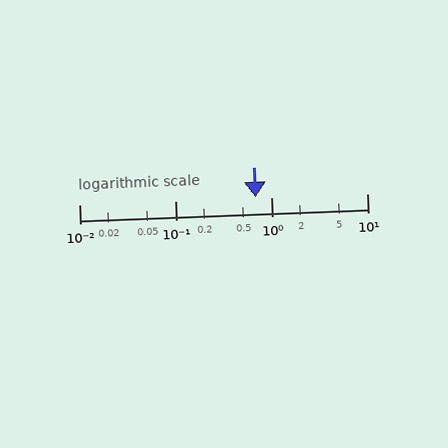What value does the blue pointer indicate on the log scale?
The pointer indicates approximately 0.69.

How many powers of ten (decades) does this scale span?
The scale spans 3 decades, from 0.01 to 10.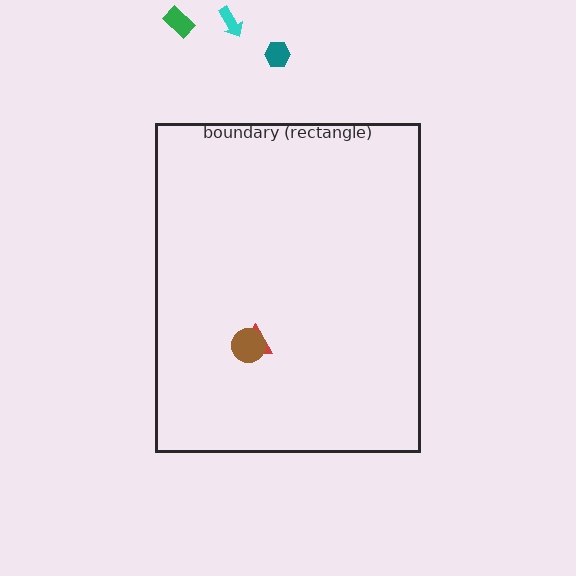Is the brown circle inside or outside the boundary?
Inside.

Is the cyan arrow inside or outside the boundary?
Outside.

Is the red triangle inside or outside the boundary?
Inside.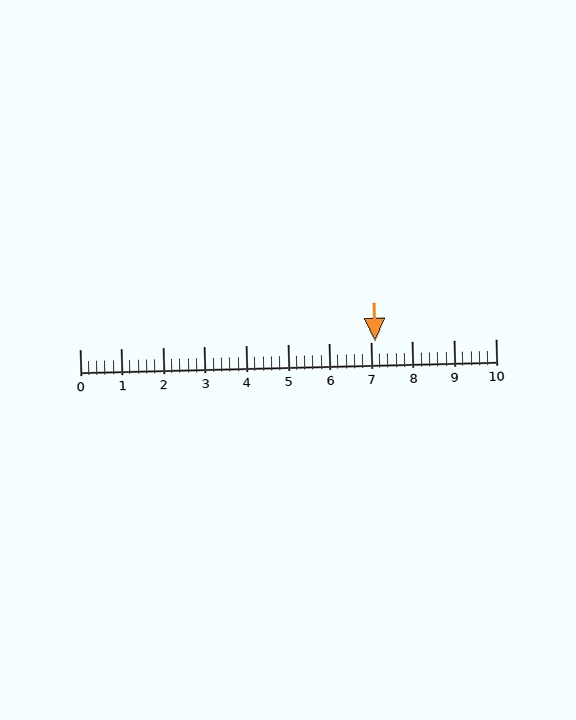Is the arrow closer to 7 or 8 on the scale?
The arrow is closer to 7.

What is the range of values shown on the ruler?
The ruler shows values from 0 to 10.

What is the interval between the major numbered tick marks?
The major tick marks are spaced 1 units apart.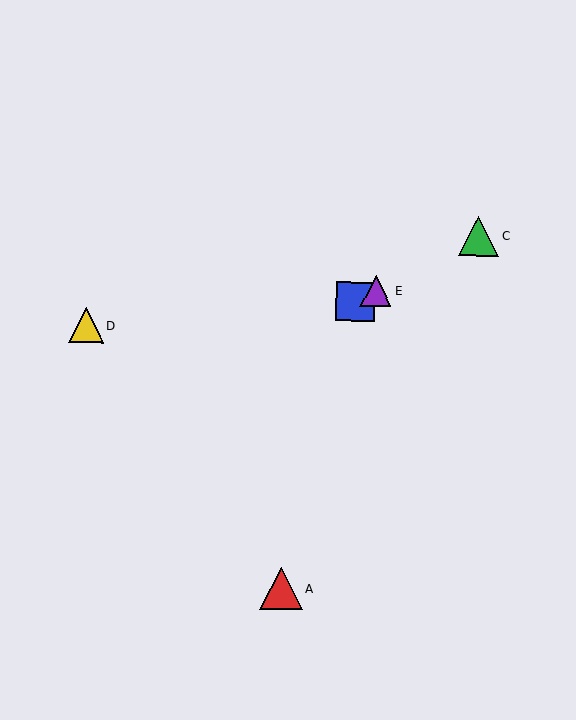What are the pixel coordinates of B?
Object B is at (356, 302).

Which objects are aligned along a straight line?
Objects B, C, E are aligned along a straight line.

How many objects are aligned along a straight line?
3 objects (B, C, E) are aligned along a straight line.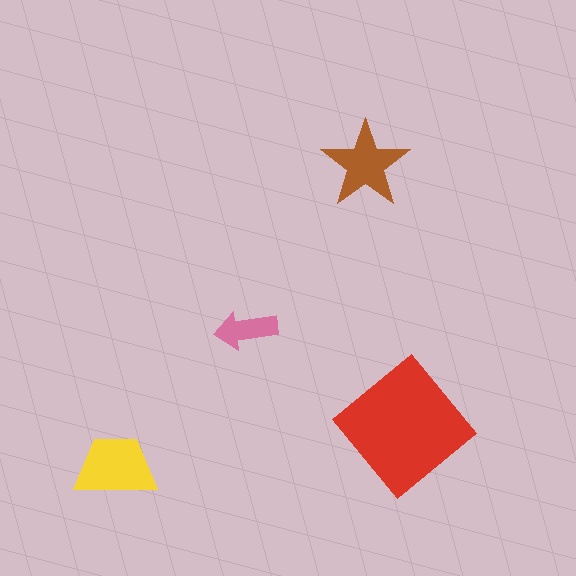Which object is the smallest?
The pink arrow.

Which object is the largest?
The red diamond.